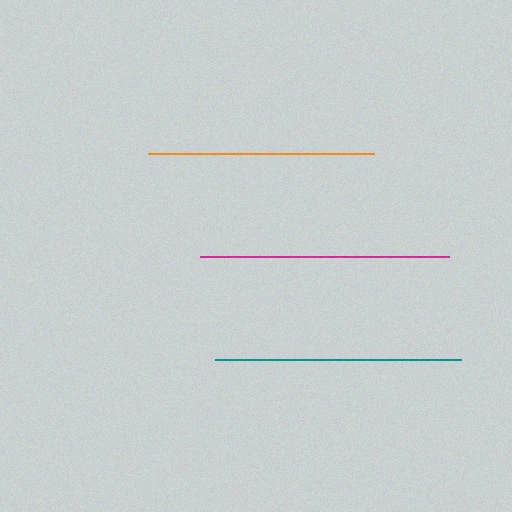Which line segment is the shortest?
The orange line is the shortest at approximately 226 pixels.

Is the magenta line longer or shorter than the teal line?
The magenta line is longer than the teal line.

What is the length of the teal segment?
The teal segment is approximately 247 pixels long.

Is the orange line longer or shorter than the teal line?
The teal line is longer than the orange line.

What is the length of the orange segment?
The orange segment is approximately 226 pixels long.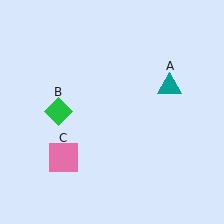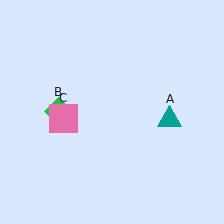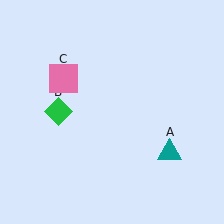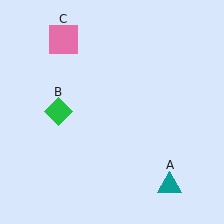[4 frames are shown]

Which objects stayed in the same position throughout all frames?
Green diamond (object B) remained stationary.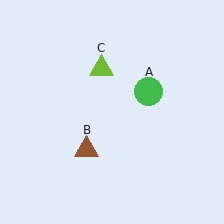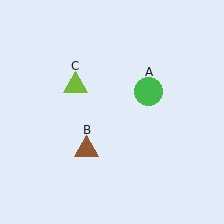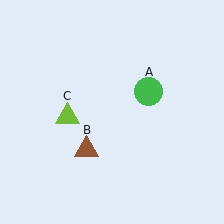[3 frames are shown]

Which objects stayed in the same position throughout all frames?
Green circle (object A) and brown triangle (object B) remained stationary.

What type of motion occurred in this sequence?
The lime triangle (object C) rotated counterclockwise around the center of the scene.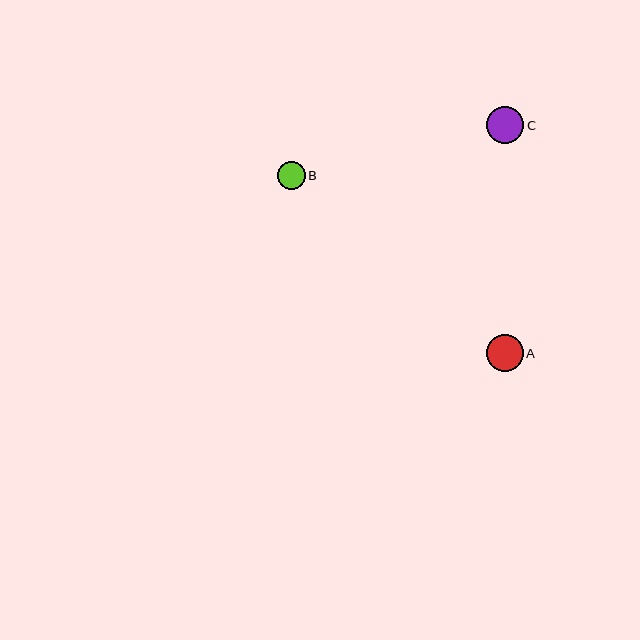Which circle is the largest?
Circle C is the largest with a size of approximately 37 pixels.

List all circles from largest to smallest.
From largest to smallest: C, A, B.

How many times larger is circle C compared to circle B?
Circle C is approximately 1.3 times the size of circle B.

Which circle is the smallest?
Circle B is the smallest with a size of approximately 28 pixels.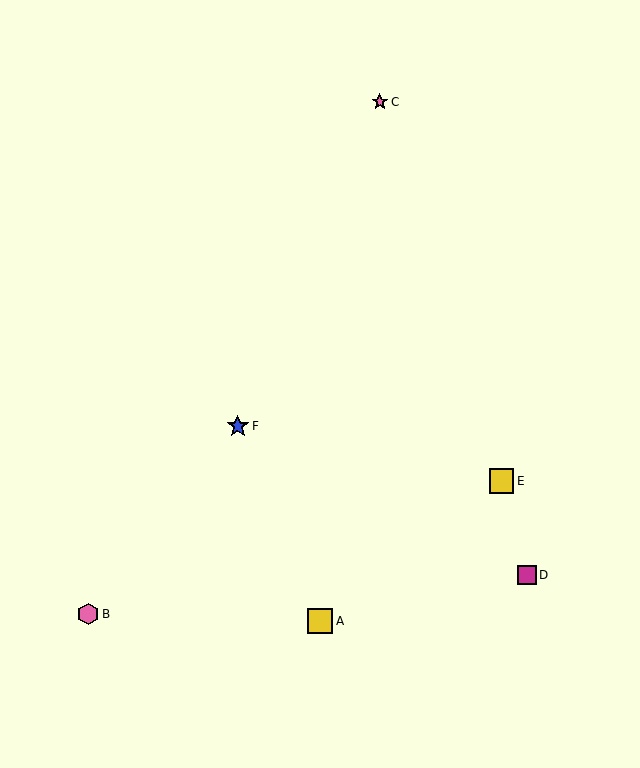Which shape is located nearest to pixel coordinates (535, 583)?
The magenta square (labeled D) at (527, 575) is nearest to that location.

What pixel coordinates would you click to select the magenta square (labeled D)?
Click at (527, 575) to select the magenta square D.